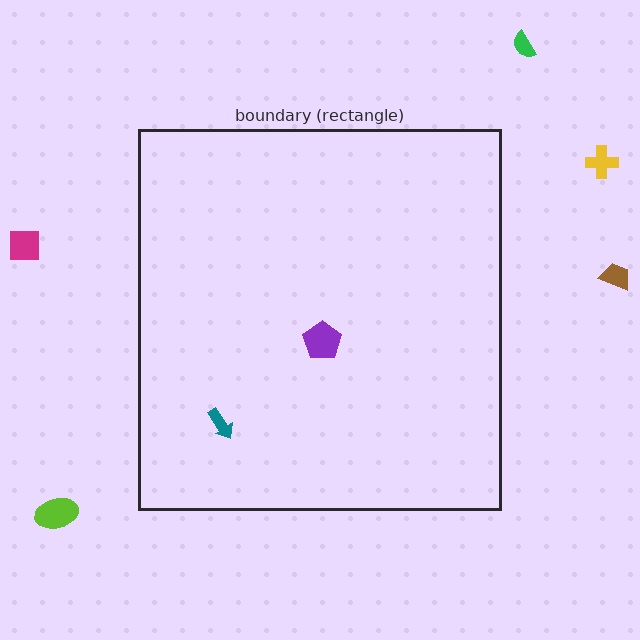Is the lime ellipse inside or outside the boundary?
Outside.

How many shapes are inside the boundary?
2 inside, 5 outside.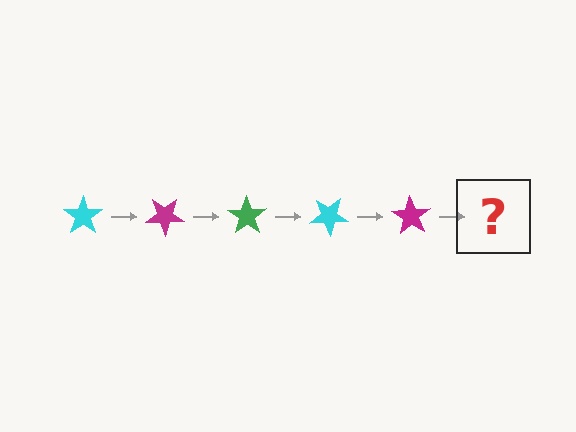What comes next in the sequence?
The next element should be a green star, rotated 175 degrees from the start.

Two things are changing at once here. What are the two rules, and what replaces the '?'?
The two rules are that it rotates 35 degrees each step and the color cycles through cyan, magenta, and green. The '?' should be a green star, rotated 175 degrees from the start.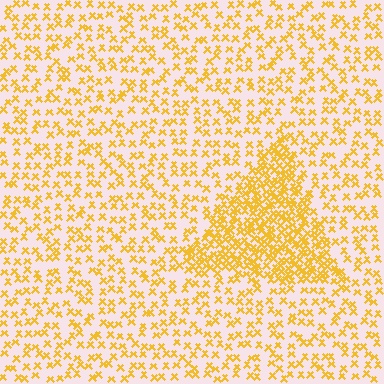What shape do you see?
I see a triangle.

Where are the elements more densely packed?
The elements are more densely packed inside the triangle boundary.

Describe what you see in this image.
The image contains small yellow elements arranged at two different densities. A triangle-shaped region is visible where the elements are more densely packed than the surrounding area.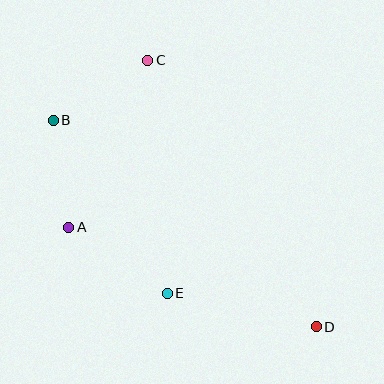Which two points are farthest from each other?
Points B and D are farthest from each other.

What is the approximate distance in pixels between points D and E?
The distance between D and E is approximately 153 pixels.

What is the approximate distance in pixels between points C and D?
The distance between C and D is approximately 315 pixels.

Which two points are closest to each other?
Points A and B are closest to each other.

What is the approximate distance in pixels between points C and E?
The distance between C and E is approximately 234 pixels.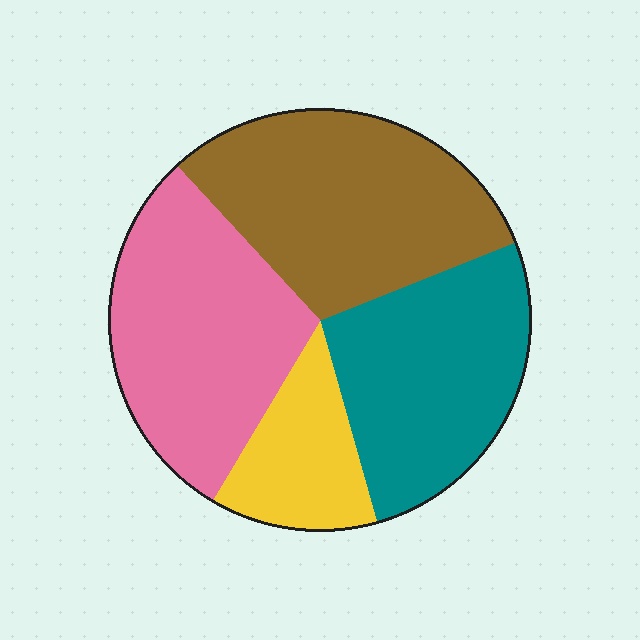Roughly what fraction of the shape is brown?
Brown covers roughly 30% of the shape.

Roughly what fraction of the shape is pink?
Pink takes up about one third (1/3) of the shape.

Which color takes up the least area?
Yellow, at roughly 15%.